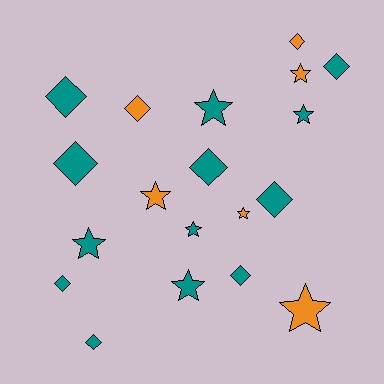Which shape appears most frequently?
Diamond, with 10 objects.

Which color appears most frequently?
Teal, with 13 objects.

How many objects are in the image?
There are 19 objects.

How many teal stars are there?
There are 5 teal stars.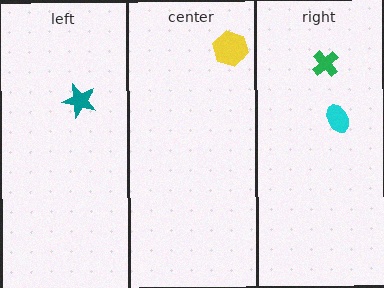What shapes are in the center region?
The yellow hexagon.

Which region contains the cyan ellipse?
The right region.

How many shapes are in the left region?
1.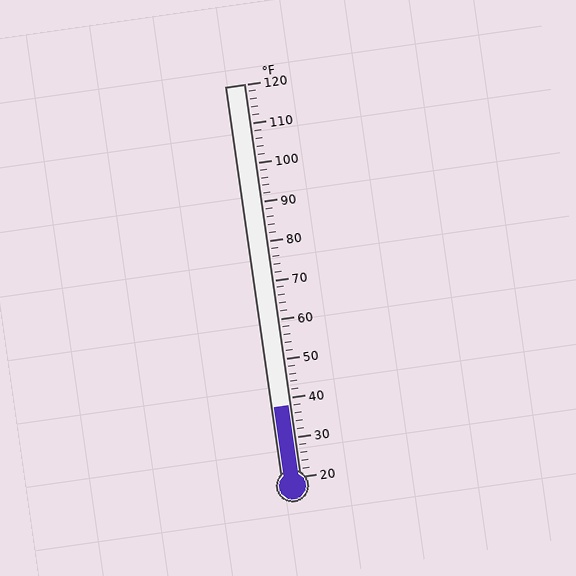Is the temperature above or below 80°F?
The temperature is below 80°F.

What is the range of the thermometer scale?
The thermometer scale ranges from 20°F to 120°F.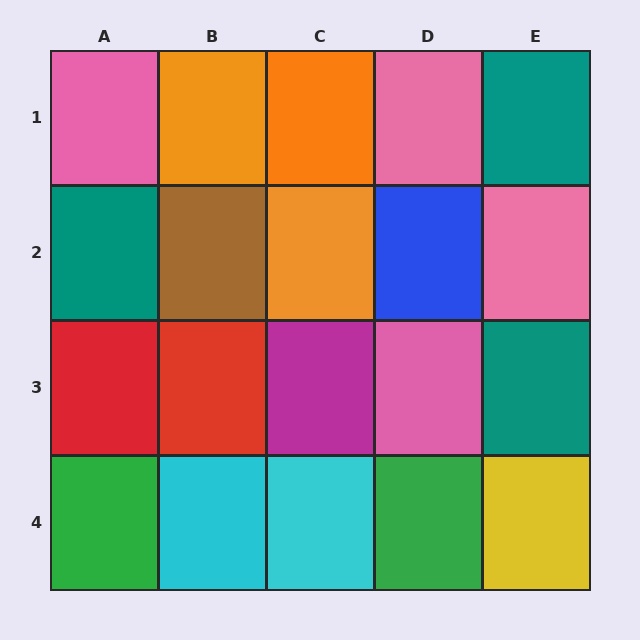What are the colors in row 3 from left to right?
Red, red, magenta, pink, teal.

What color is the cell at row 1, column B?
Orange.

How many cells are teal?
3 cells are teal.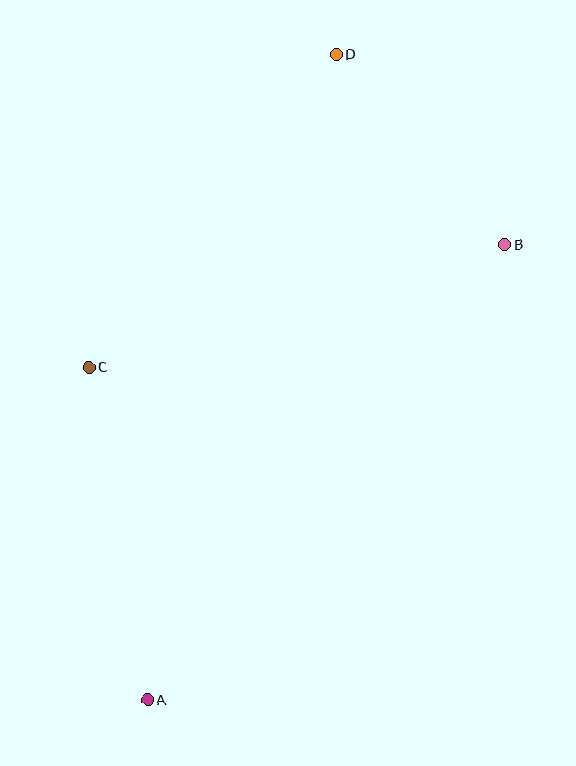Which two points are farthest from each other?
Points A and D are farthest from each other.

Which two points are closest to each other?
Points B and D are closest to each other.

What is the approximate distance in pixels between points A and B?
The distance between A and B is approximately 579 pixels.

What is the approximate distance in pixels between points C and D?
The distance between C and D is approximately 399 pixels.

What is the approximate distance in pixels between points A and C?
The distance between A and C is approximately 338 pixels.